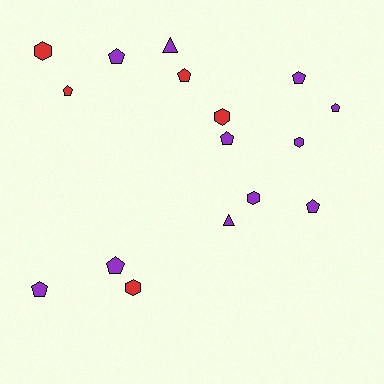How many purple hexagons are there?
There are 2 purple hexagons.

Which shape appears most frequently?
Pentagon, with 9 objects.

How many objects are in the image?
There are 16 objects.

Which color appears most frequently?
Purple, with 11 objects.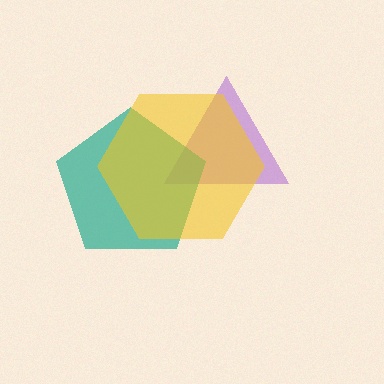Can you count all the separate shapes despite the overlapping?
Yes, there are 3 separate shapes.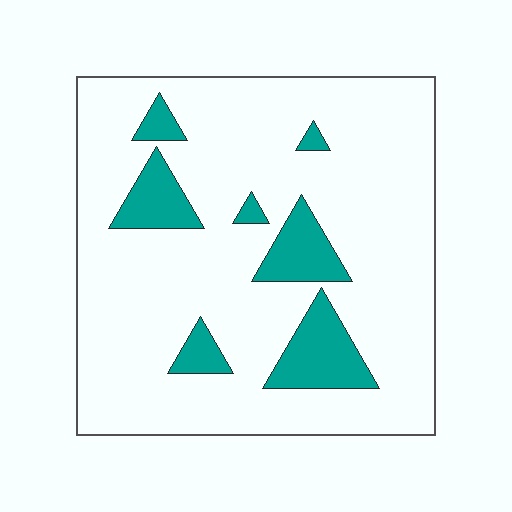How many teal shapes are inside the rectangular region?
7.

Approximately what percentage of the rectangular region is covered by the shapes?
Approximately 15%.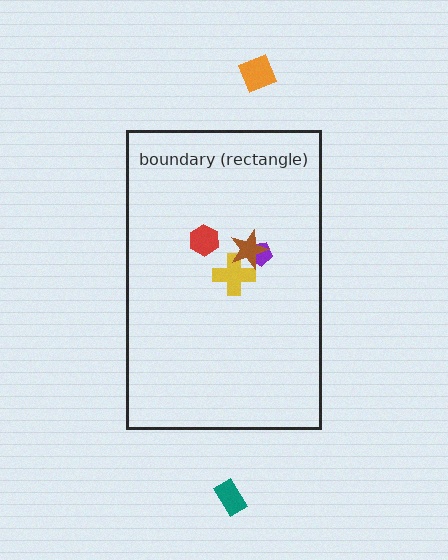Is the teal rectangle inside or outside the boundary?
Outside.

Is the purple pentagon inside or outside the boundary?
Inside.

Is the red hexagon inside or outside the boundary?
Inside.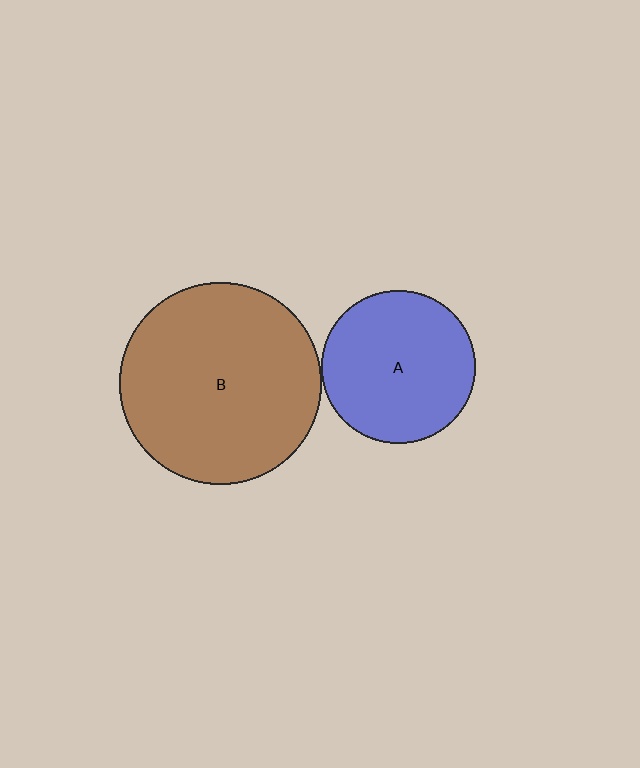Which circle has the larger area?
Circle B (brown).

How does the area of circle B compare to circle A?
Approximately 1.7 times.